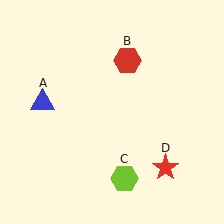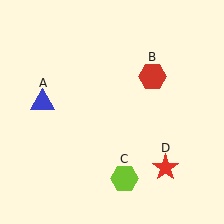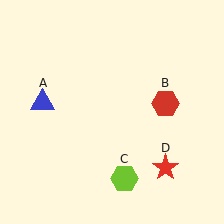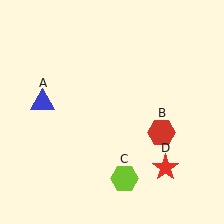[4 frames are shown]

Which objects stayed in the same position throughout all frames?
Blue triangle (object A) and lime hexagon (object C) and red star (object D) remained stationary.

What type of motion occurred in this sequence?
The red hexagon (object B) rotated clockwise around the center of the scene.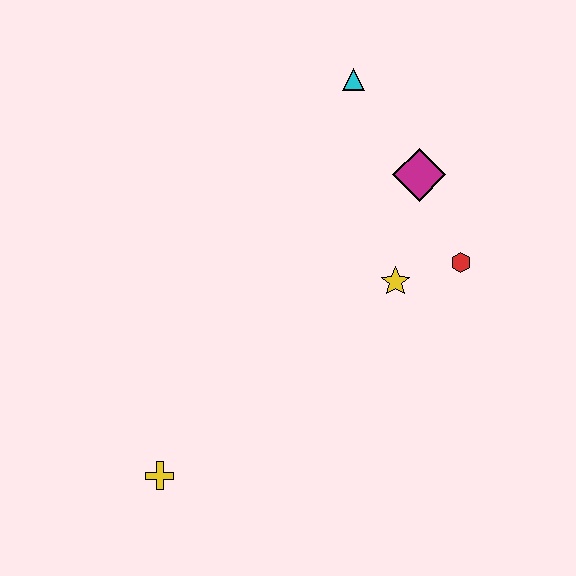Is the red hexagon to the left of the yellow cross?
No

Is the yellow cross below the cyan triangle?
Yes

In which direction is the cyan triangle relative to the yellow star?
The cyan triangle is above the yellow star.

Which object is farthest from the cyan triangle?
The yellow cross is farthest from the cyan triangle.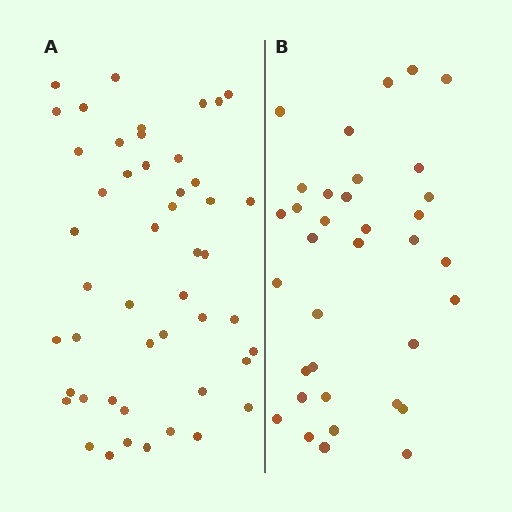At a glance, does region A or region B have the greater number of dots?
Region A (the left region) has more dots.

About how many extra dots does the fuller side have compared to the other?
Region A has approximately 15 more dots than region B.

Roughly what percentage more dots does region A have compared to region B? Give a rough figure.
About 35% more.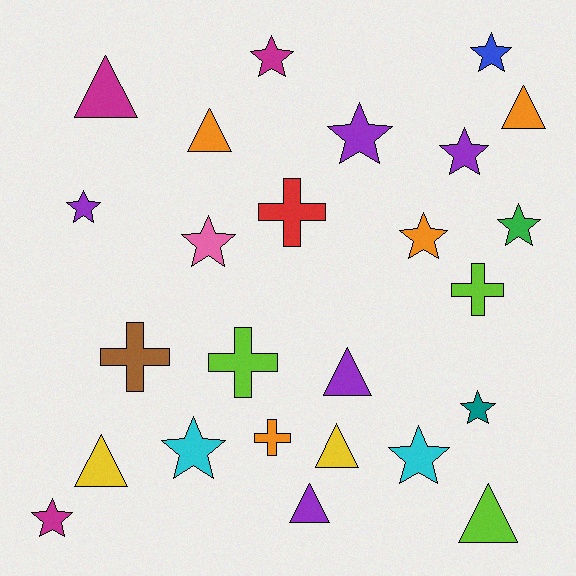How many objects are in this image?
There are 25 objects.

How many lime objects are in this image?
There are 3 lime objects.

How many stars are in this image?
There are 12 stars.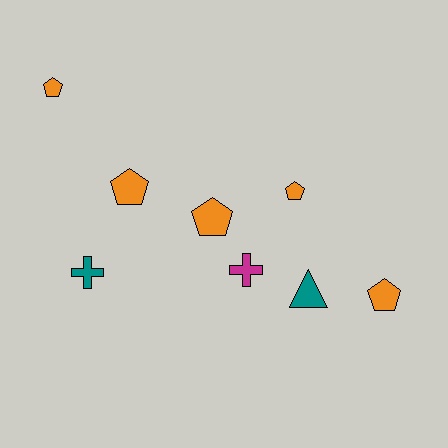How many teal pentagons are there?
There are no teal pentagons.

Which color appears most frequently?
Orange, with 5 objects.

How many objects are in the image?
There are 8 objects.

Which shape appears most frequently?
Pentagon, with 5 objects.